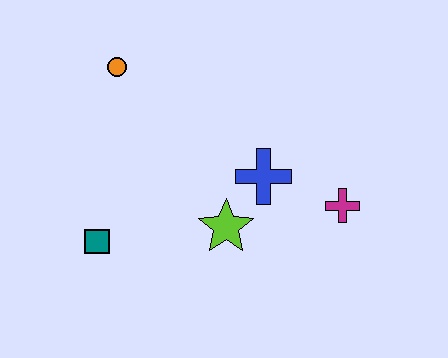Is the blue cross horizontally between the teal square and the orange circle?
No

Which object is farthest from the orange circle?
The magenta cross is farthest from the orange circle.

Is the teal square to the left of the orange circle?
Yes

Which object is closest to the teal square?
The lime star is closest to the teal square.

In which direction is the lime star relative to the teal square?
The lime star is to the right of the teal square.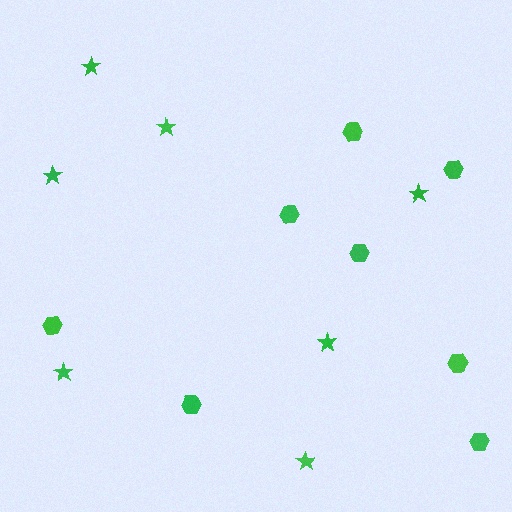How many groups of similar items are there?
There are 2 groups: one group of hexagons (8) and one group of stars (7).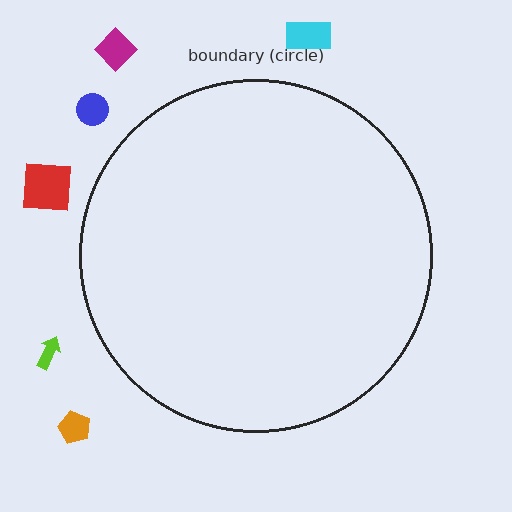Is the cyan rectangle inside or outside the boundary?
Outside.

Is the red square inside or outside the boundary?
Outside.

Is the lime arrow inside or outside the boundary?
Outside.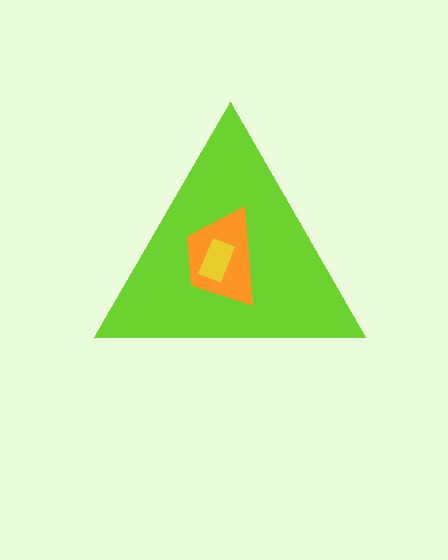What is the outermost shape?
The lime triangle.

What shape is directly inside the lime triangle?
The orange trapezoid.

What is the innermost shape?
The yellow rectangle.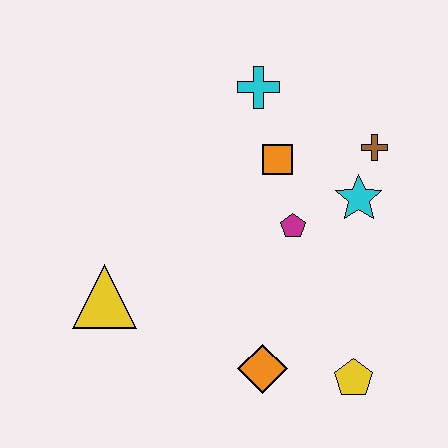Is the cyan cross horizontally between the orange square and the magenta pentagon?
No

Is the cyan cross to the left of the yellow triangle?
No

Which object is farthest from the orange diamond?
The cyan cross is farthest from the orange diamond.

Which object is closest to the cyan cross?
The orange square is closest to the cyan cross.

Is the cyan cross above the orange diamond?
Yes